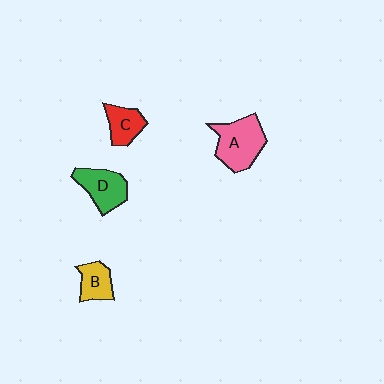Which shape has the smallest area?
Shape B (yellow).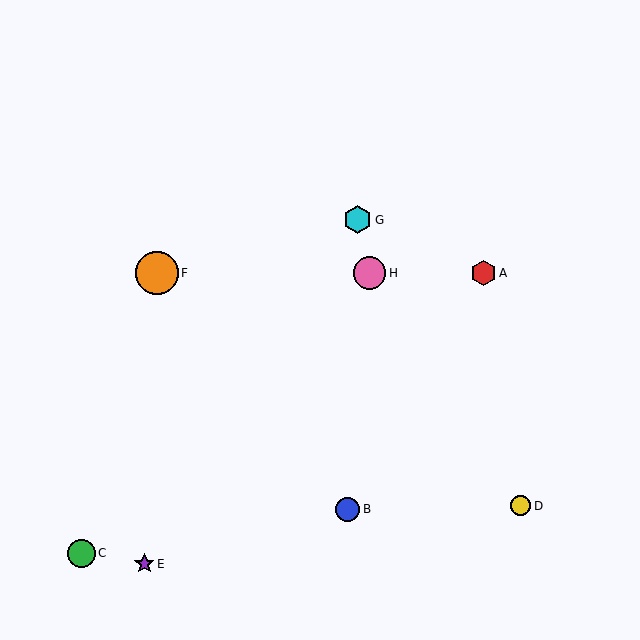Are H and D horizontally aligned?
No, H is at y≈273 and D is at y≈506.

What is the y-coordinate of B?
Object B is at y≈509.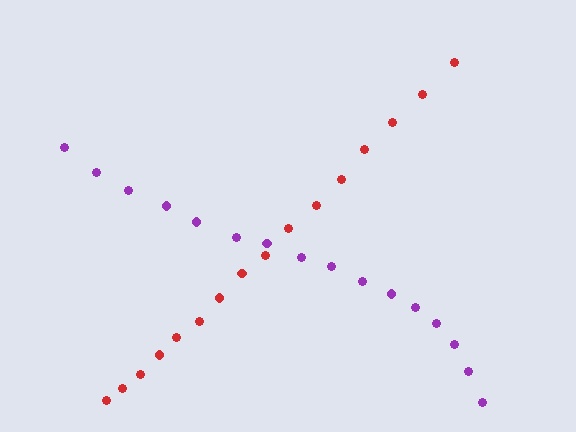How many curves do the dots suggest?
There are 2 distinct paths.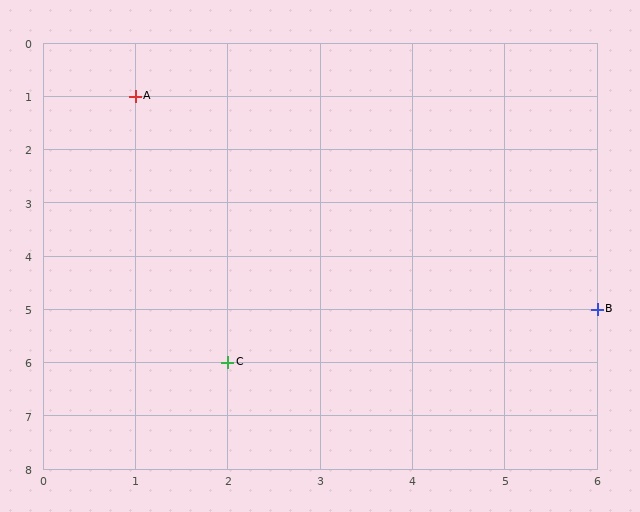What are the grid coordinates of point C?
Point C is at grid coordinates (2, 6).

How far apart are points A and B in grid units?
Points A and B are 5 columns and 4 rows apart (about 6.4 grid units diagonally).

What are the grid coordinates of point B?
Point B is at grid coordinates (6, 5).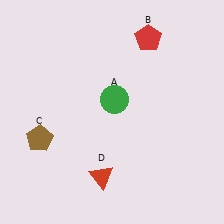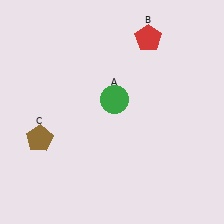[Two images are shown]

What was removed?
The red triangle (D) was removed in Image 2.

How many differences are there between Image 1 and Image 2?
There is 1 difference between the two images.